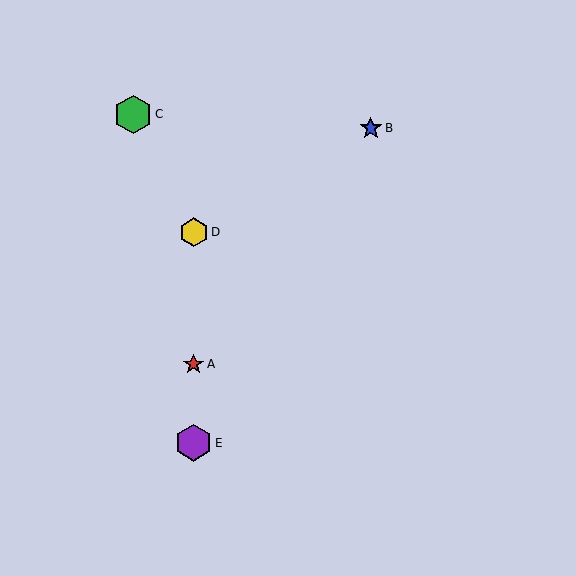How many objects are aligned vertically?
3 objects (A, D, E) are aligned vertically.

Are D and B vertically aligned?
No, D is at x≈194 and B is at x≈371.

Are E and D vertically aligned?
Yes, both are at x≈194.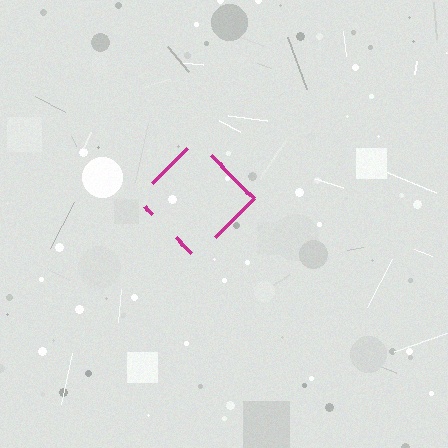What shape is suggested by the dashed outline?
The dashed outline suggests a diamond.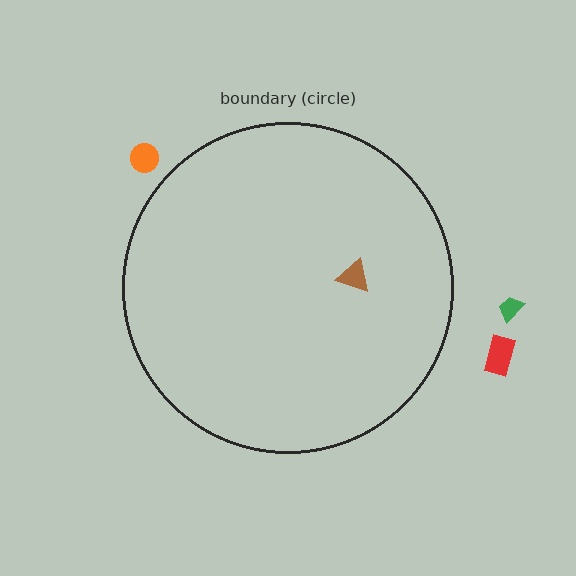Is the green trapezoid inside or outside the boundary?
Outside.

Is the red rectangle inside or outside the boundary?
Outside.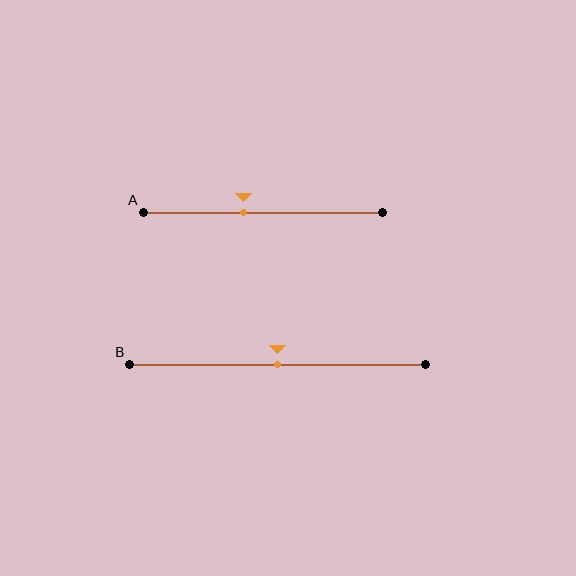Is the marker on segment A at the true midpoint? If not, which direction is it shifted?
No, the marker on segment A is shifted to the left by about 8% of the segment length.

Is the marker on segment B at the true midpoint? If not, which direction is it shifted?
Yes, the marker on segment B is at the true midpoint.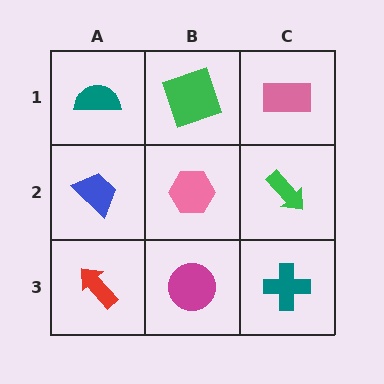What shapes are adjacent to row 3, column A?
A blue trapezoid (row 2, column A), a magenta circle (row 3, column B).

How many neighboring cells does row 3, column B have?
3.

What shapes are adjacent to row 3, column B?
A pink hexagon (row 2, column B), a red arrow (row 3, column A), a teal cross (row 3, column C).